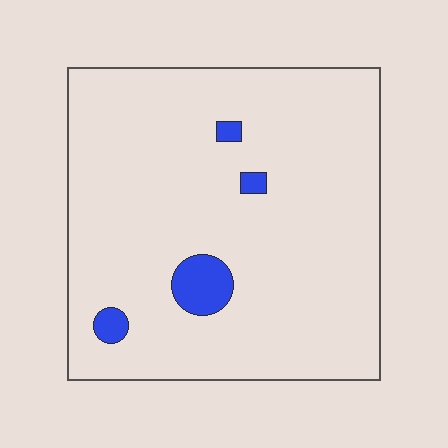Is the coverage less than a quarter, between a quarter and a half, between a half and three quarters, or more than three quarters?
Less than a quarter.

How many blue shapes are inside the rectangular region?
4.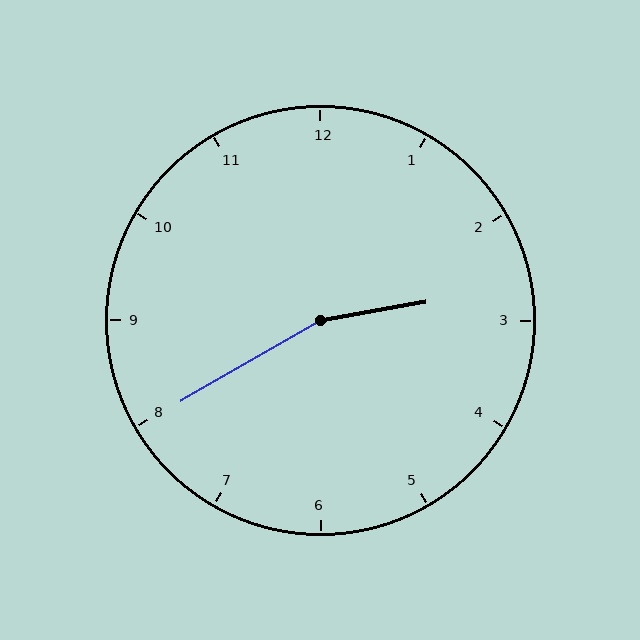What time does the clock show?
2:40.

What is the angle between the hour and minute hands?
Approximately 160 degrees.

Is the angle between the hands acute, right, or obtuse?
It is obtuse.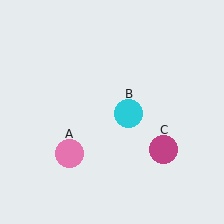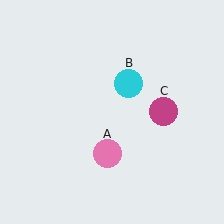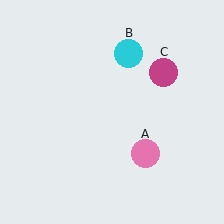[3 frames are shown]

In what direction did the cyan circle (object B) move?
The cyan circle (object B) moved up.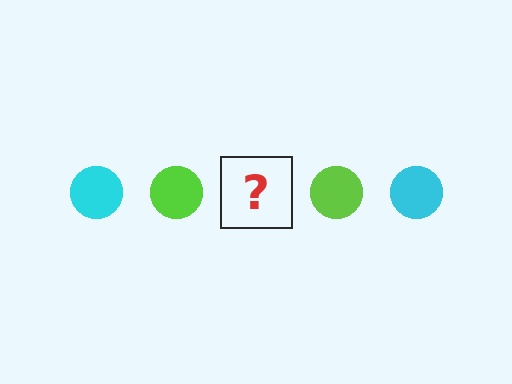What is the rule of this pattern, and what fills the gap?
The rule is that the pattern cycles through cyan, lime circles. The gap should be filled with a cyan circle.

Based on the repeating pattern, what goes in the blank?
The blank should be a cyan circle.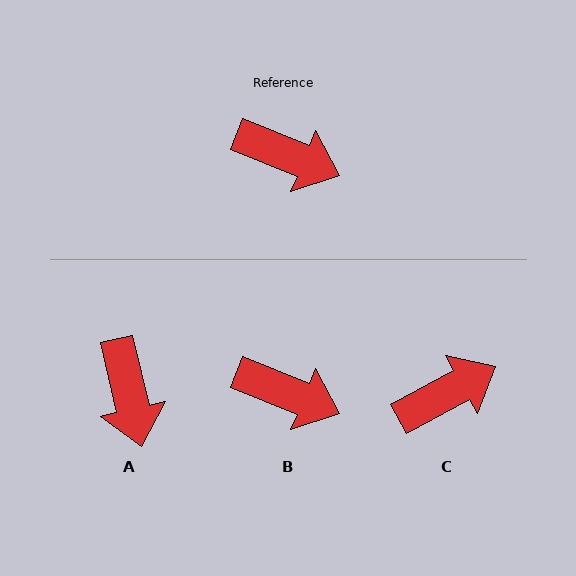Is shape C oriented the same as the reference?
No, it is off by about 51 degrees.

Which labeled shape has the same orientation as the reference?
B.